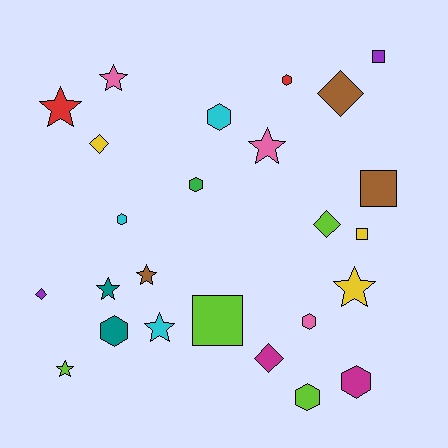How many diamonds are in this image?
There are 5 diamonds.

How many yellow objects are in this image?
There are 3 yellow objects.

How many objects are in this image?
There are 25 objects.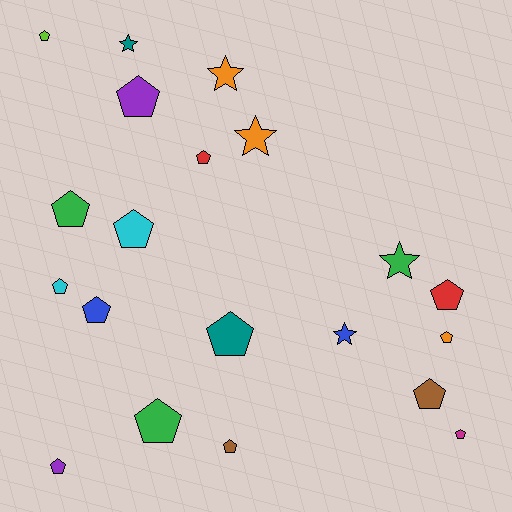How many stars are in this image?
There are 5 stars.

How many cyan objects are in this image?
There are 2 cyan objects.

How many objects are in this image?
There are 20 objects.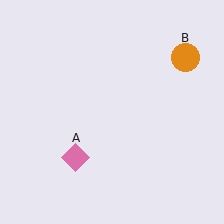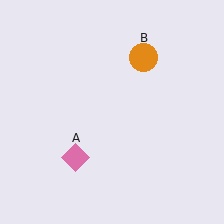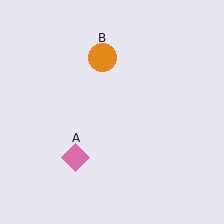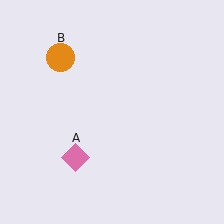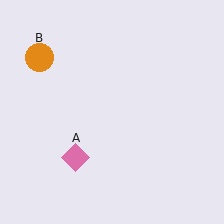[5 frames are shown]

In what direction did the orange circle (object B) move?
The orange circle (object B) moved left.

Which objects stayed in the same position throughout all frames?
Pink diamond (object A) remained stationary.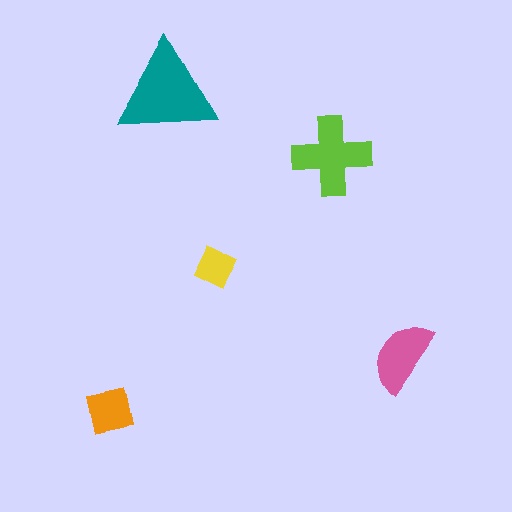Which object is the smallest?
The yellow diamond.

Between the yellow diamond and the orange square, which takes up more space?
The orange square.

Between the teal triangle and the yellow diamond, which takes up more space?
The teal triangle.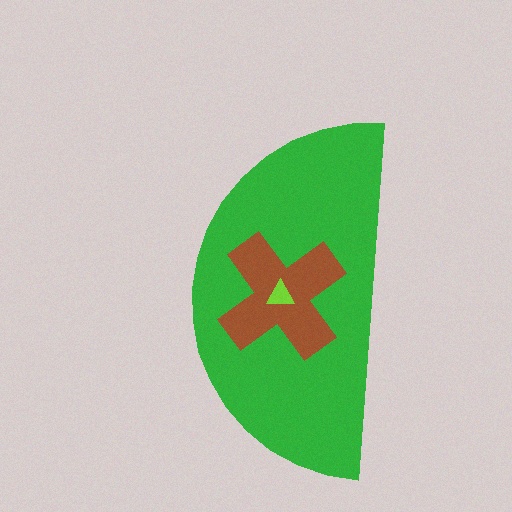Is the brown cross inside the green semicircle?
Yes.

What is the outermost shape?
The green semicircle.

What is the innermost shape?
The lime triangle.